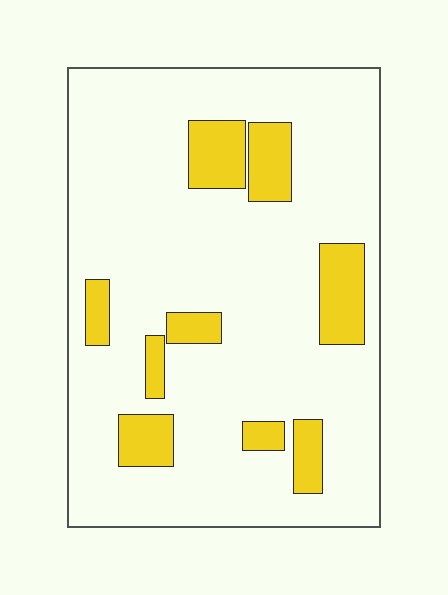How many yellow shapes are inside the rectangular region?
9.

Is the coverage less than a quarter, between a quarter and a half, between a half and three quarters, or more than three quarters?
Less than a quarter.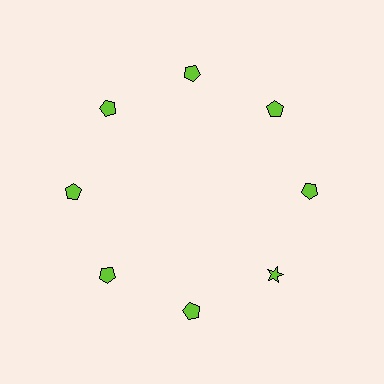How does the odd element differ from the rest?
It has a different shape: star instead of pentagon.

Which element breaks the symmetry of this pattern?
The lime star at roughly the 4 o'clock position breaks the symmetry. All other shapes are lime pentagons.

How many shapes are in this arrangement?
There are 8 shapes arranged in a ring pattern.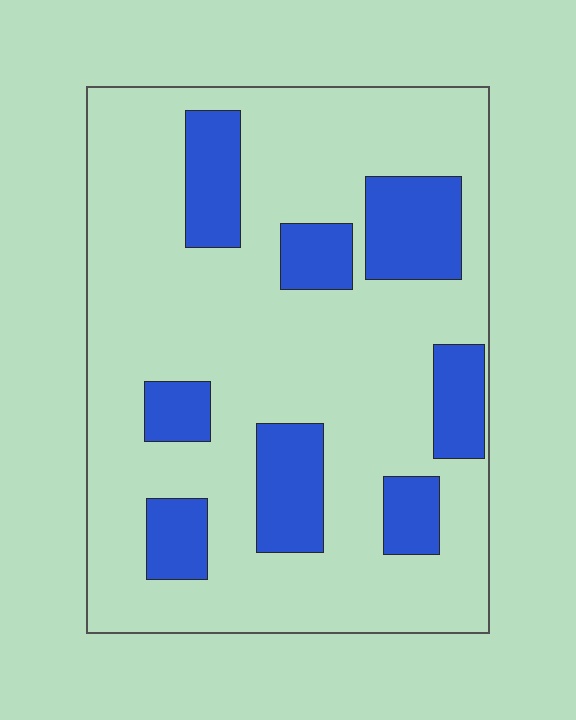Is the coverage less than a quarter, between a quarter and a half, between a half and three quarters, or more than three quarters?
Less than a quarter.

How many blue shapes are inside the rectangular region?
8.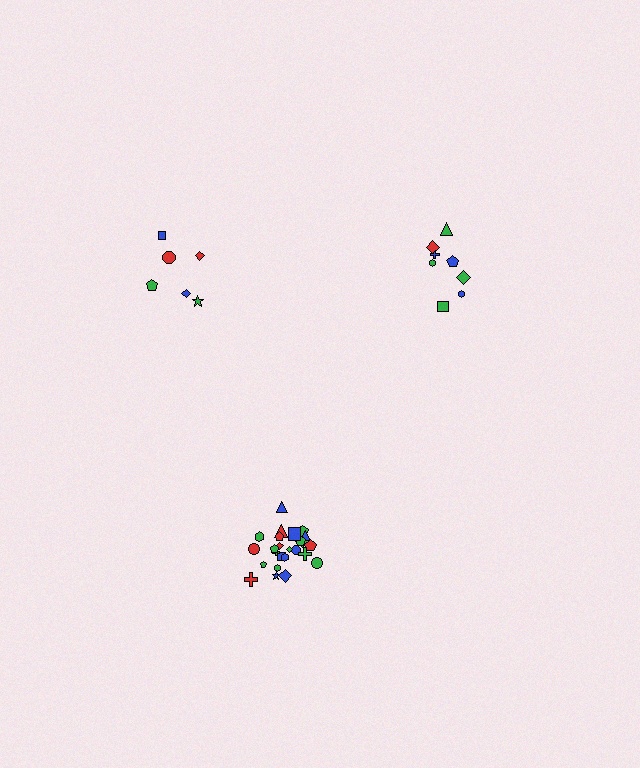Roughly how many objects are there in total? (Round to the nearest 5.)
Roughly 40 objects in total.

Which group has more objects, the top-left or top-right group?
The top-right group.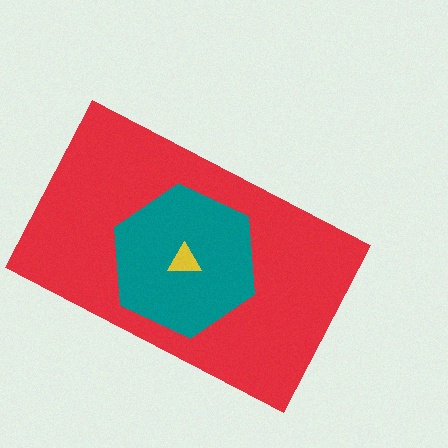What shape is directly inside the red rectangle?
The teal hexagon.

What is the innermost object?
The yellow triangle.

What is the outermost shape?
The red rectangle.